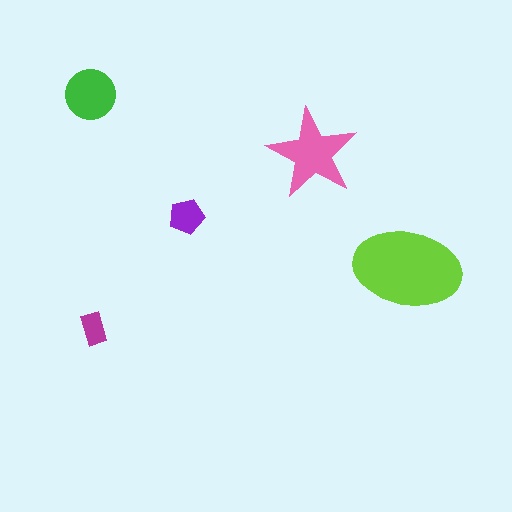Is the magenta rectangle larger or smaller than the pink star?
Smaller.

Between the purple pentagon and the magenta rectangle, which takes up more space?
The purple pentagon.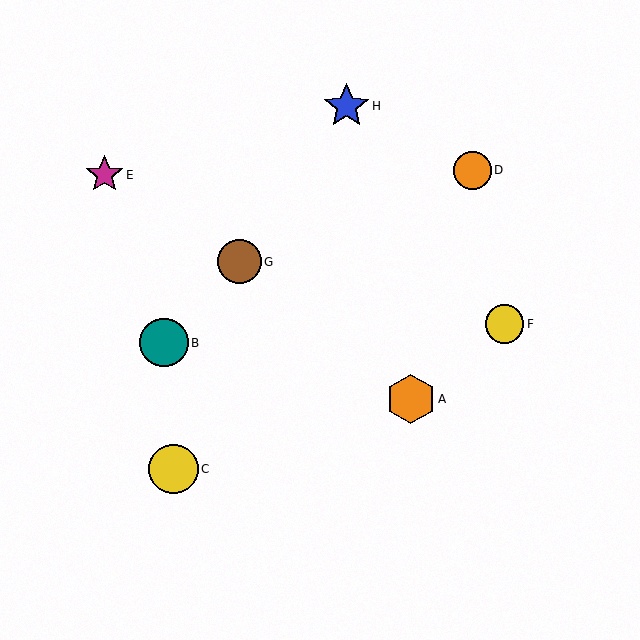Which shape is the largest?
The yellow circle (labeled C) is the largest.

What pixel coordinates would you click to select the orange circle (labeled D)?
Click at (472, 170) to select the orange circle D.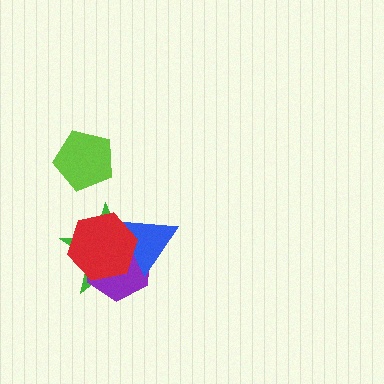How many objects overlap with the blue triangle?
3 objects overlap with the blue triangle.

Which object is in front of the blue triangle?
The red hexagon is in front of the blue triangle.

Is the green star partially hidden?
Yes, it is partially covered by another shape.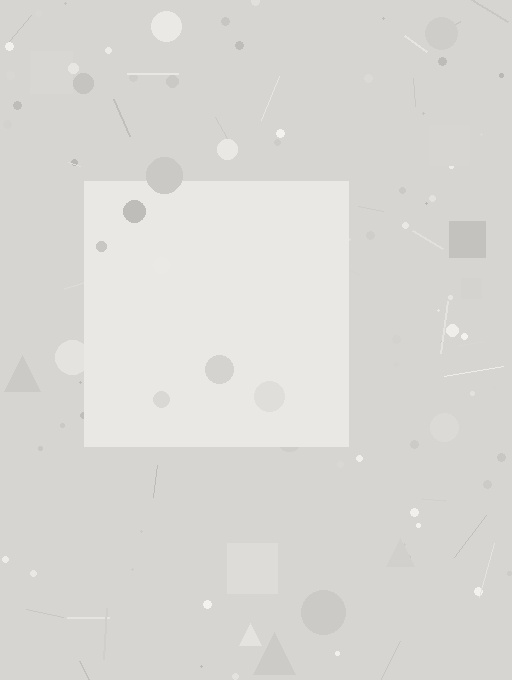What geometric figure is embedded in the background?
A square is embedded in the background.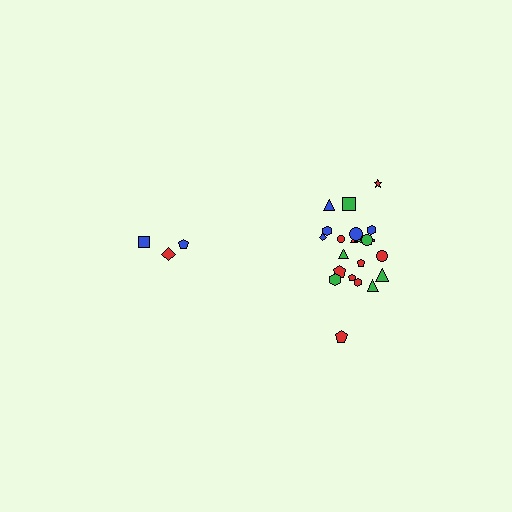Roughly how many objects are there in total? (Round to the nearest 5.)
Roughly 25 objects in total.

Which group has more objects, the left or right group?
The right group.